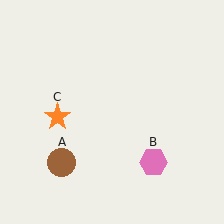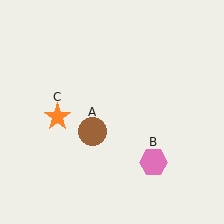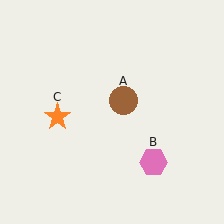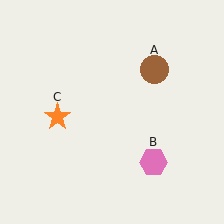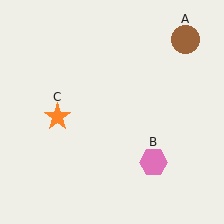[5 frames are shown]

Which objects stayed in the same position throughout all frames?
Pink hexagon (object B) and orange star (object C) remained stationary.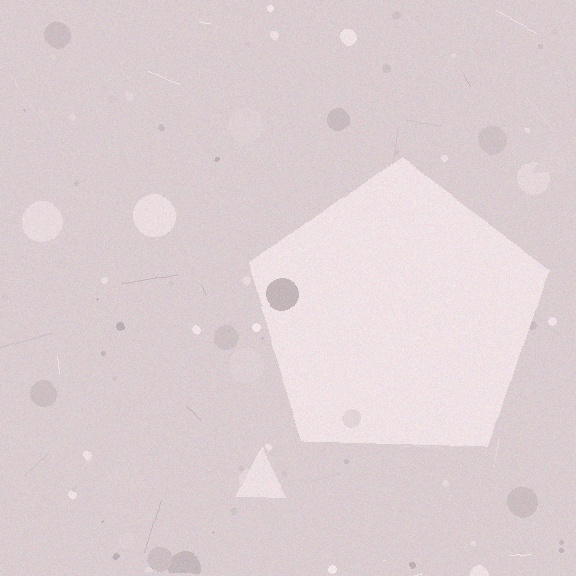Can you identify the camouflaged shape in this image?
The camouflaged shape is a pentagon.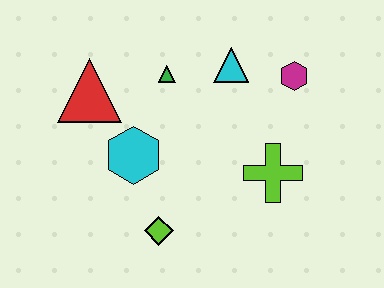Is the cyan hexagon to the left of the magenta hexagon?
Yes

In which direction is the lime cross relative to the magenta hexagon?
The lime cross is below the magenta hexagon.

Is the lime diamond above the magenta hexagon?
No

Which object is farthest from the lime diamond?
The magenta hexagon is farthest from the lime diamond.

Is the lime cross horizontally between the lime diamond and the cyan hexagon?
No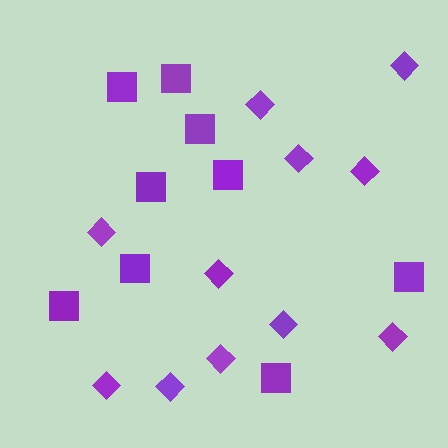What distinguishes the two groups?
There are 2 groups: one group of diamonds (11) and one group of squares (9).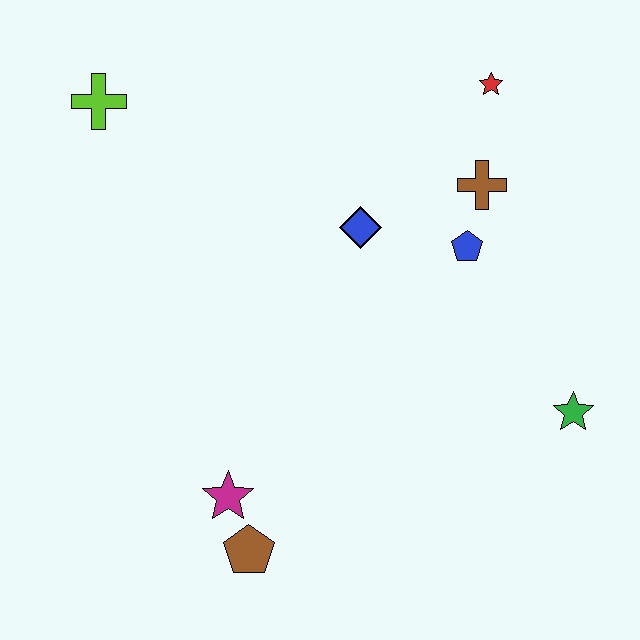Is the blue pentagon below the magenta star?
No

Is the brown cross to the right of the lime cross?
Yes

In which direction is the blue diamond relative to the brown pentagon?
The blue diamond is above the brown pentagon.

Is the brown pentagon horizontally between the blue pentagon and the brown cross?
No